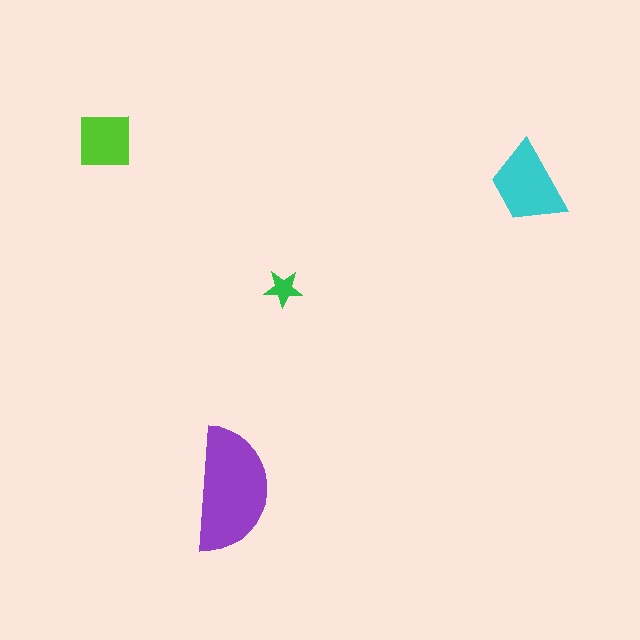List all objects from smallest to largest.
The green star, the lime square, the cyan trapezoid, the purple semicircle.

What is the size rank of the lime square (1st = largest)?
3rd.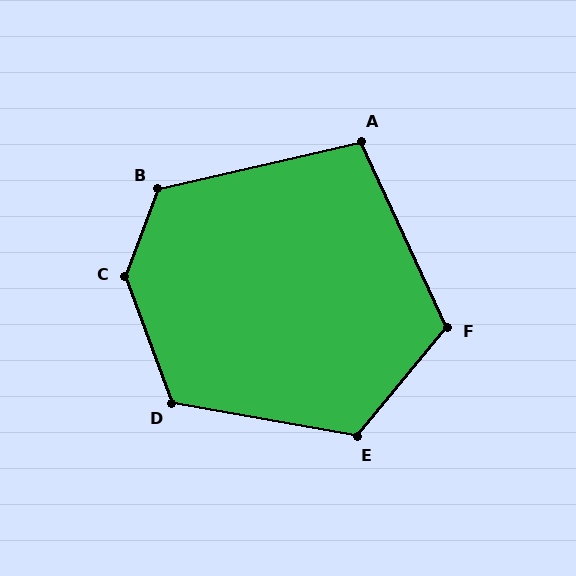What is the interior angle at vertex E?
Approximately 119 degrees (obtuse).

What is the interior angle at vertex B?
Approximately 124 degrees (obtuse).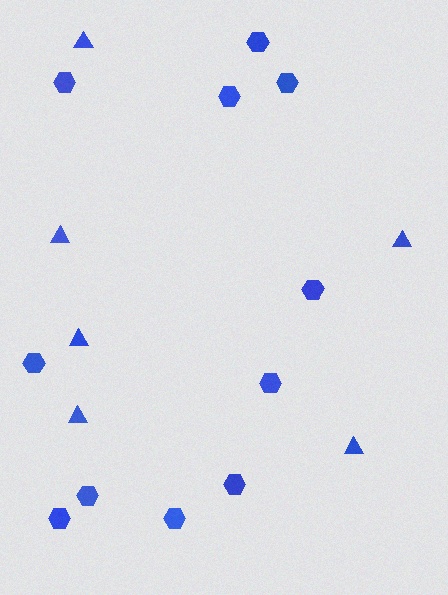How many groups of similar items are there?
There are 2 groups: one group of triangles (6) and one group of hexagons (11).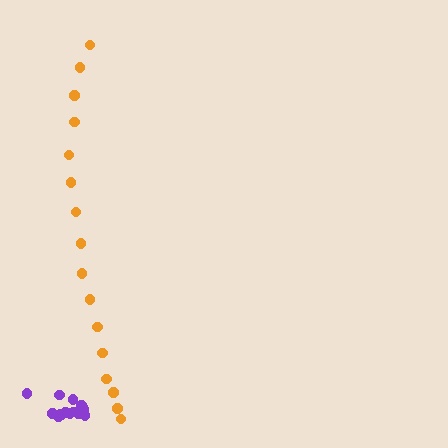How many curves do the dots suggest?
There are 2 distinct paths.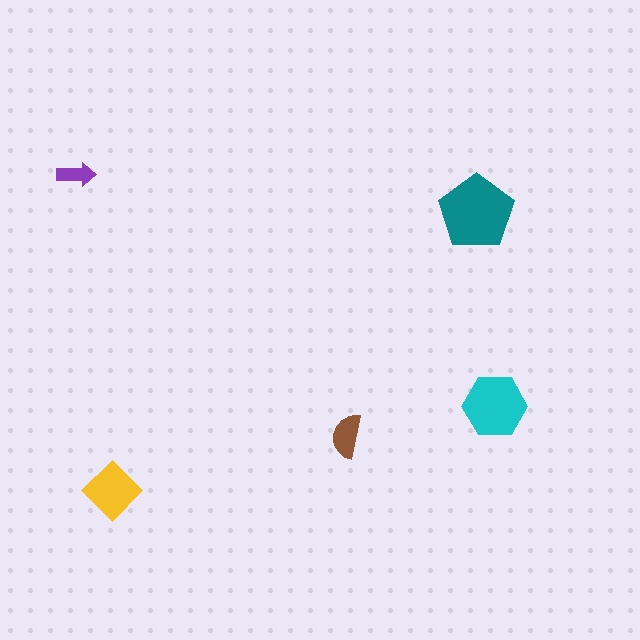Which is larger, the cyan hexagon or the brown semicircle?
The cyan hexagon.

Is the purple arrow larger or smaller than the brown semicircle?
Smaller.